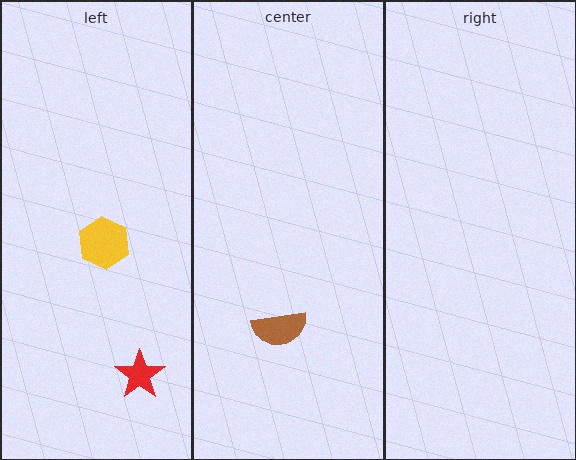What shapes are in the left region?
The red star, the yellow hexagon.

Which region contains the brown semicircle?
The center region.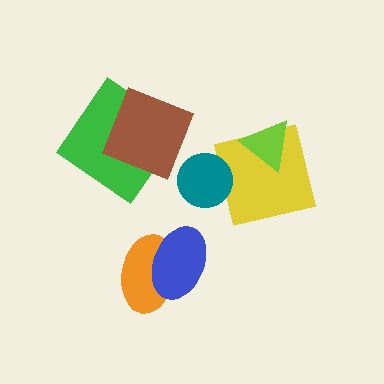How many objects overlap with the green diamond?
1 object overlaps with the green diamond.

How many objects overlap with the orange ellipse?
1 object overlaps with the orange ellipse.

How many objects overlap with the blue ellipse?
1 object overlaps with the blue ellipse.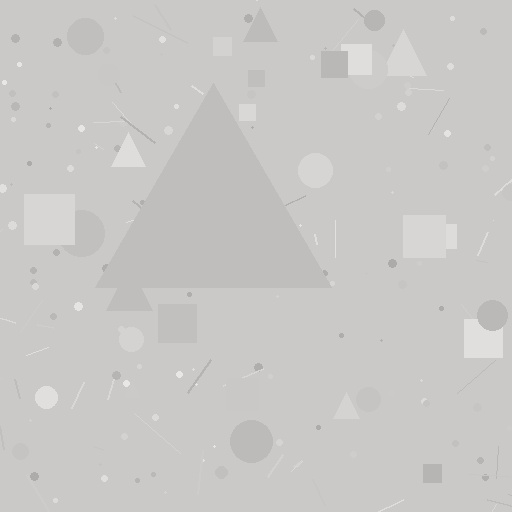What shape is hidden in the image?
A triangle is hidden in the image.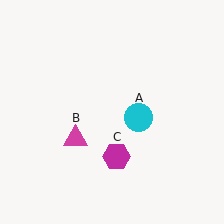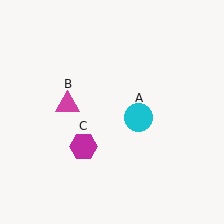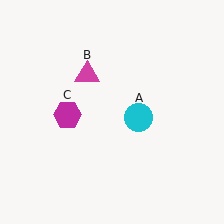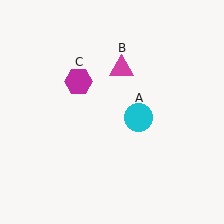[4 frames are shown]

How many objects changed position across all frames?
2 objects changed position: magenta triangle (object B), magenta hexagon (object C).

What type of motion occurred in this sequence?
The magenta triangle (object B), magenta hexagon (object C) rotated clockwise around the center of the scene.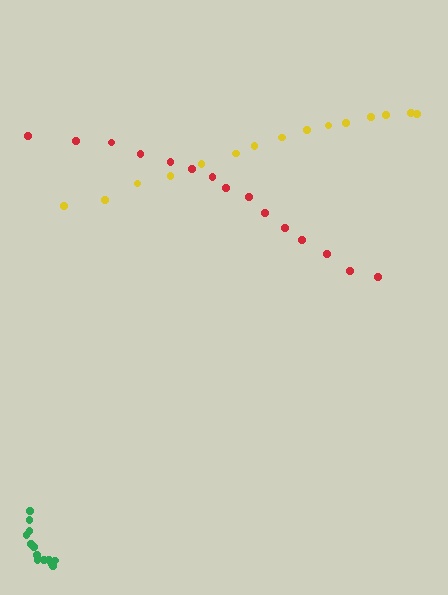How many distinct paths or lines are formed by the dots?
There are 3 distinct paths.